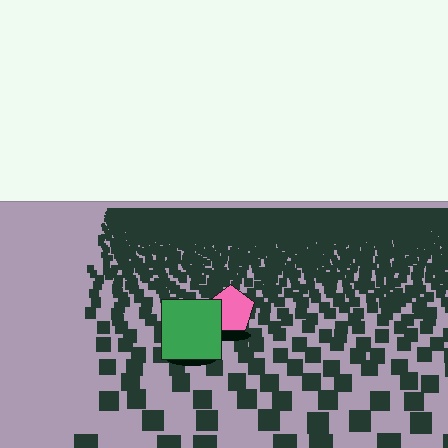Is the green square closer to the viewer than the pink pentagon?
Yes. The green square is closer — you can tell from the texture gradient: the ground texture is coarser near it.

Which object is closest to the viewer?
The green square is closest. The texture marks near it are larger and more spread out.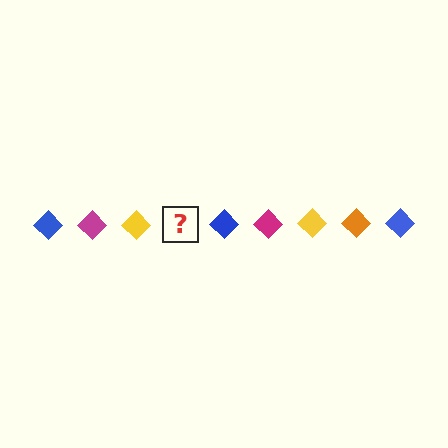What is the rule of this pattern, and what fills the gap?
The rule is that the pattern cycles through blue, magenta, yellow, orange diamonds. The gap should be filled with an orange diamond.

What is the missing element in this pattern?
The missing element is an orange diamond.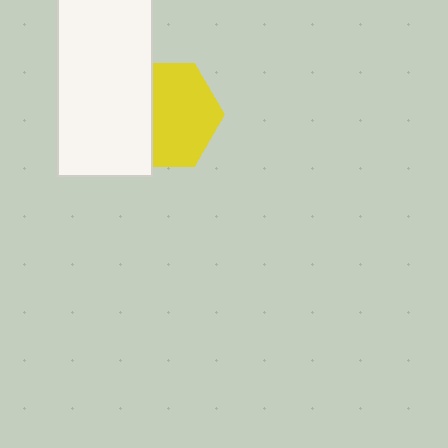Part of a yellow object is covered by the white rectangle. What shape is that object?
It is a hexagon.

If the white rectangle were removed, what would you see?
You would see the complete yellow hexagon.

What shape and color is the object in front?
The object in front is a white rectangle.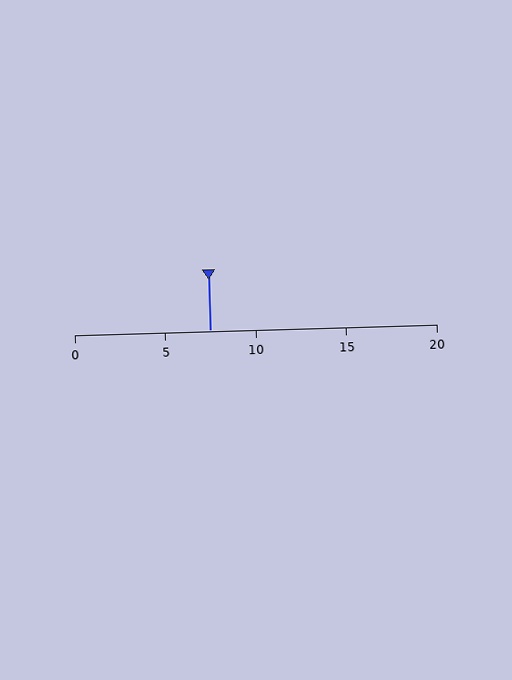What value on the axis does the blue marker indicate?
The marker indicates approximately 7.5.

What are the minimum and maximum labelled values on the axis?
The axis runs from 0 to 20.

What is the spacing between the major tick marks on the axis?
The major ticks are spaced 5 apart.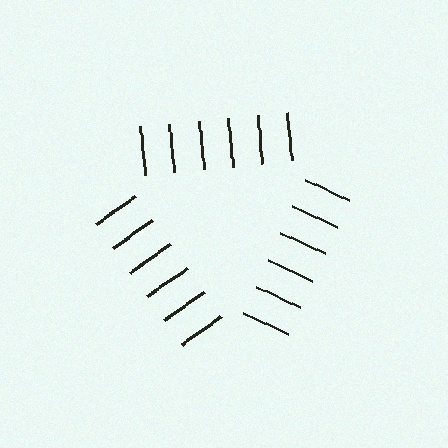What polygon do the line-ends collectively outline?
An illusory triangle — the line segments terminate on its edges but no continuous stroke is drawn.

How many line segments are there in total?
18 — 6 along each of the 3 edges.